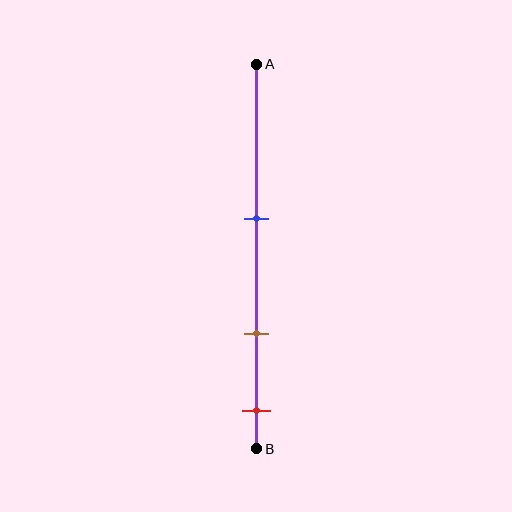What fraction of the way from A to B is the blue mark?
The blue mark is approximately 40% (0.4) of the way from A to B.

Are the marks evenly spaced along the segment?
Yes, the marks are approximately evenly spaced.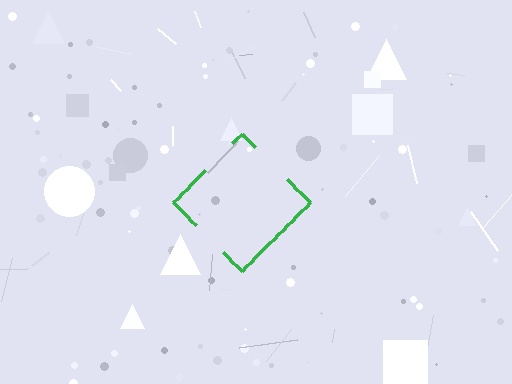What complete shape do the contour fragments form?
The contour fragments form a diamond.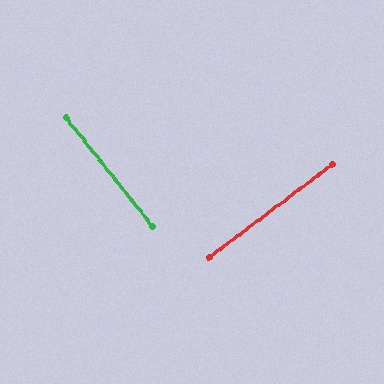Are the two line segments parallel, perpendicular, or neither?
Perpendicular — they meet at approximately 89°.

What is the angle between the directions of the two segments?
Approximately 89 degrees.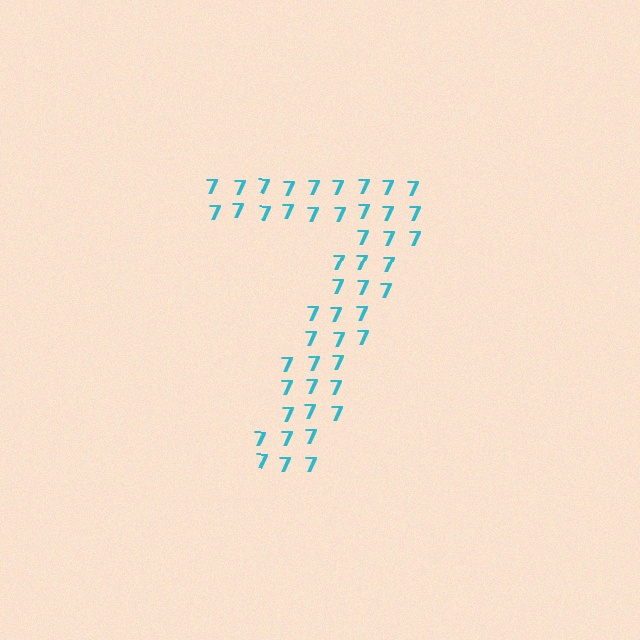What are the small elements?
The small elements are digit 7's.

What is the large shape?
The large shape is the digit 7.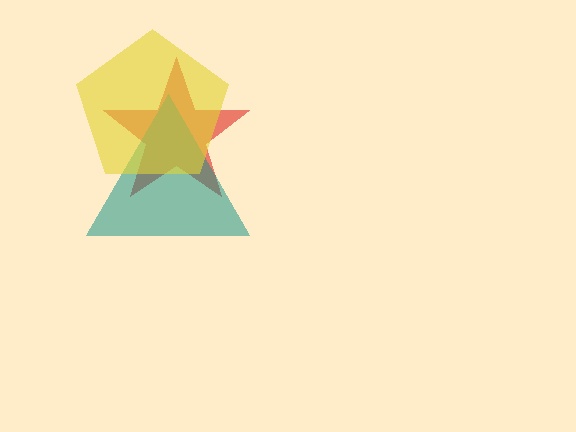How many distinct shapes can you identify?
There are 3 distinct shapes: a red star, a teal triangle, a yellow pentagon.